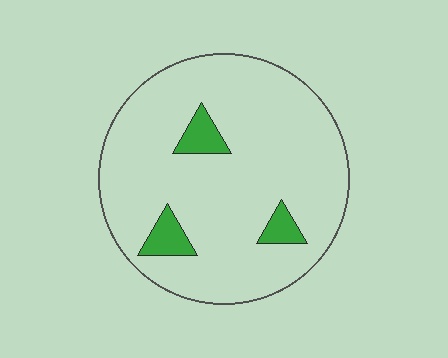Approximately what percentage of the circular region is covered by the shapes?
Approximately 10%.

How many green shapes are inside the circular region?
3.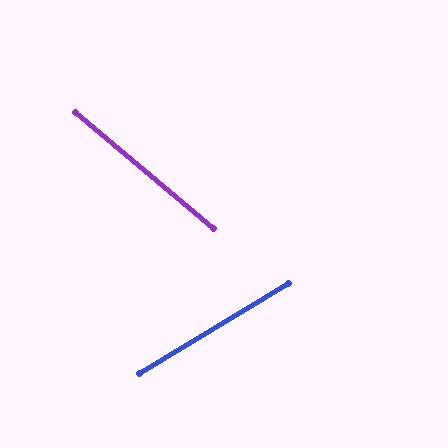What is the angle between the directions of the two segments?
Approximately 71 degrees.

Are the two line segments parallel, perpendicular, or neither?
Neither parallel nor perpendicular — they differ by about 71°.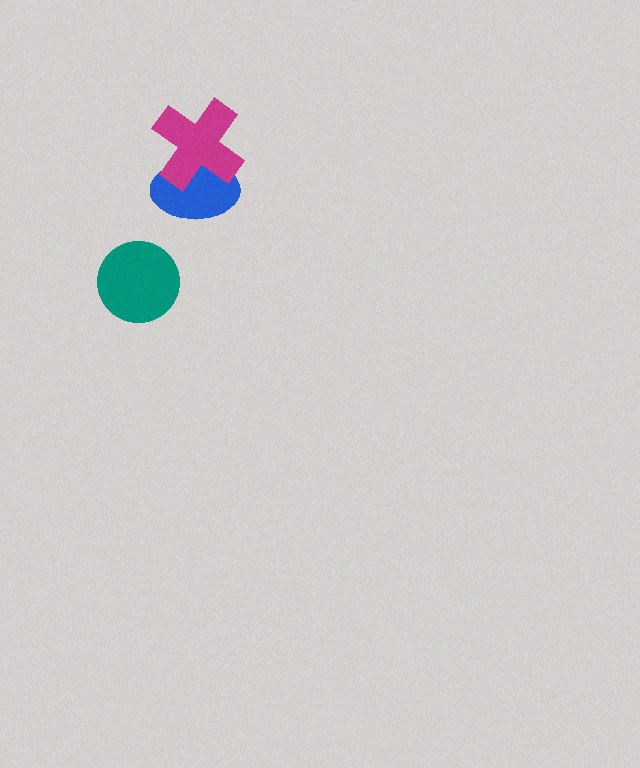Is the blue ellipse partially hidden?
Yes, it is partially covered by another shape.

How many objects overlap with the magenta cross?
1 object overlaps with the magenta cross.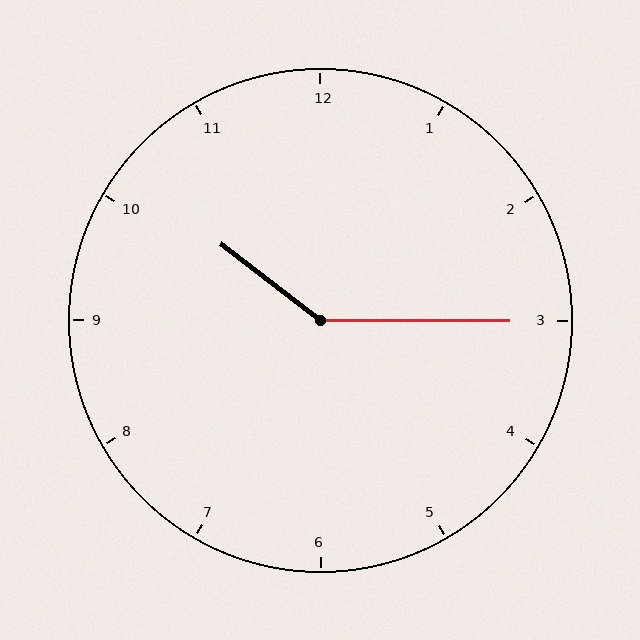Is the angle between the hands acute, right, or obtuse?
It is obtuse.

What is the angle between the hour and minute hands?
Approximately 142 degrees.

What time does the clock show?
10:15.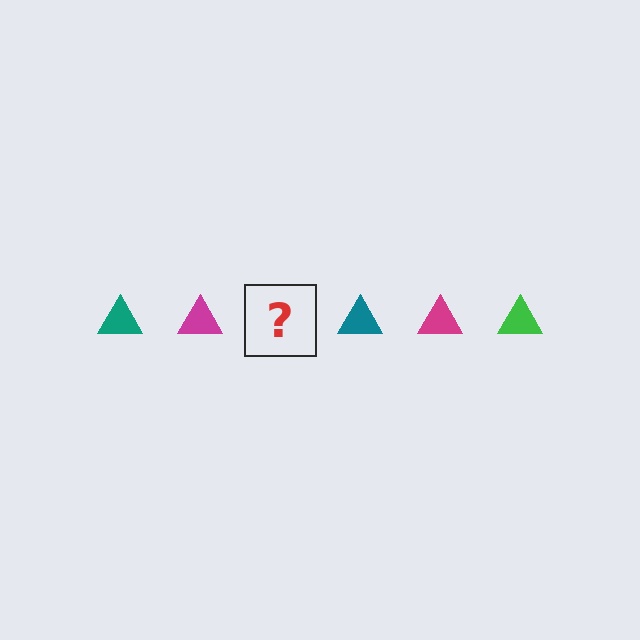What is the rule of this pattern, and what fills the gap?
The rule is that the pattern cycles through teal, magenta, green triangles. The gap should be filled with a green triangle.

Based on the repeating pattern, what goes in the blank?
The blank should be a green triangle.